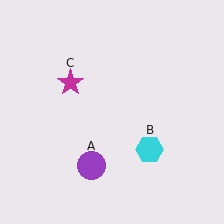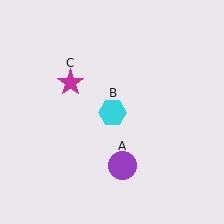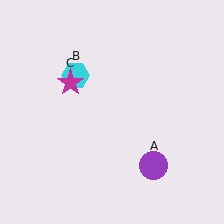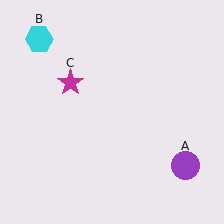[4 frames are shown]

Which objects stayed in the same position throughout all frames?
Magenta star (object C) remained stationary.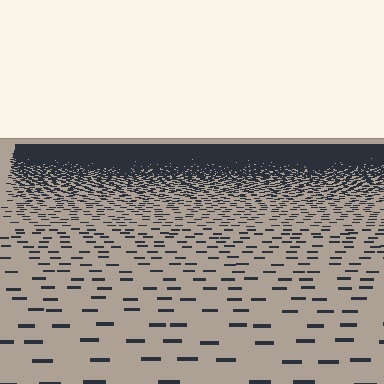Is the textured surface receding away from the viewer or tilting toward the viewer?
The surface is receding away from the viewer. Texture elements get smaller and denser toward the top.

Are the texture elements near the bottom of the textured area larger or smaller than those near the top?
Larger. Near the bottom, elements are closer to the viewer and appear at a bigger on-screen size.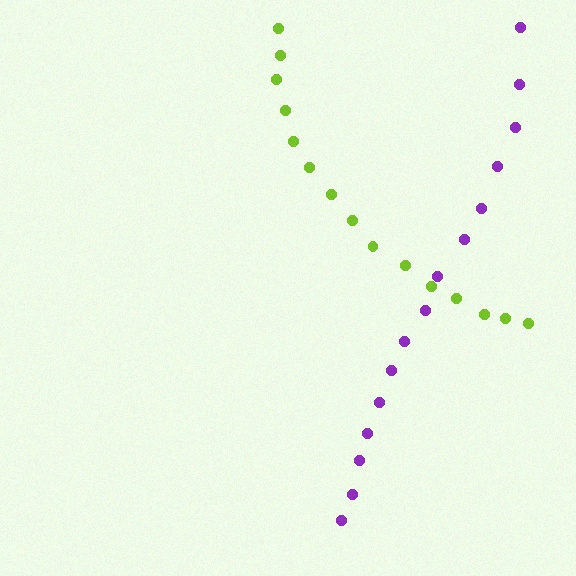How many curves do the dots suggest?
There are 2 distinct paths.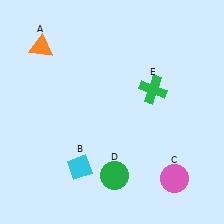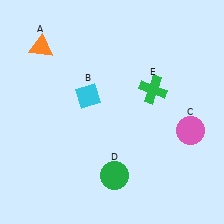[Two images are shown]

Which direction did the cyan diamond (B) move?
The cyan diamond (B) moved up.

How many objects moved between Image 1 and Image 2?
2 objects moved between the two images.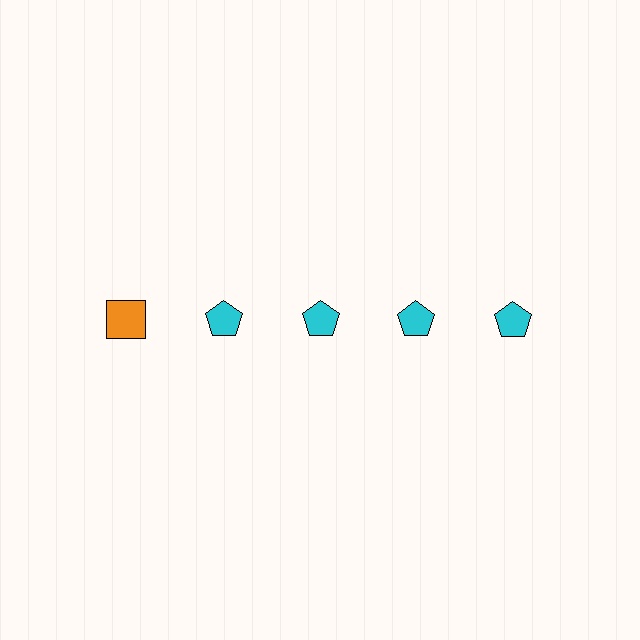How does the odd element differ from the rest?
It differs in both color (orange instead of cyan) and shape (square instead of pentagon).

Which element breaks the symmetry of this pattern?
The orange square in the top row, leftmost column breaks the symmetry. All other shapes are cyan pentagons.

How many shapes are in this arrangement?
There are 5 shapes arranged in a grid pattern.